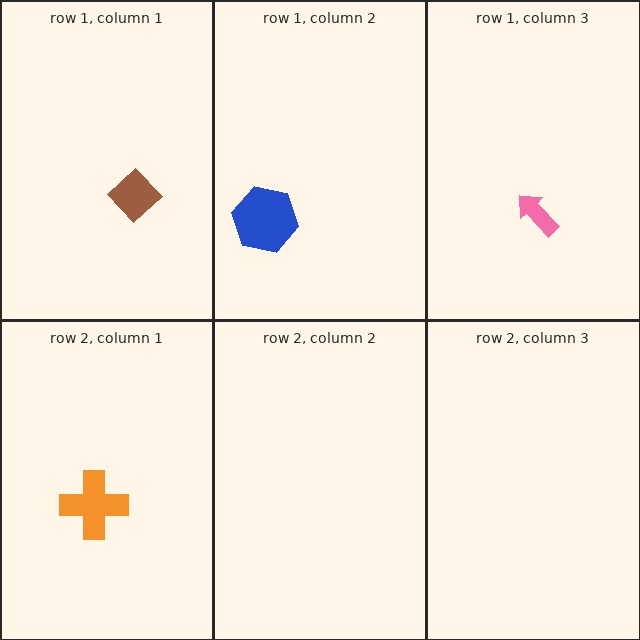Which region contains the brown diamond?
The row 1, column 1 region.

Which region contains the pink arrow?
The row 1, column 3 region.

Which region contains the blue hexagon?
The row 1, column 2 region.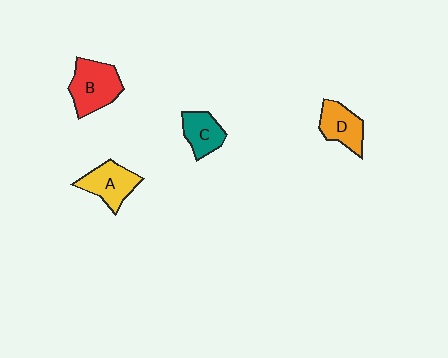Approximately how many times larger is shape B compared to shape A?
Approximately 1.2 times.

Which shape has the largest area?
Shape B (red).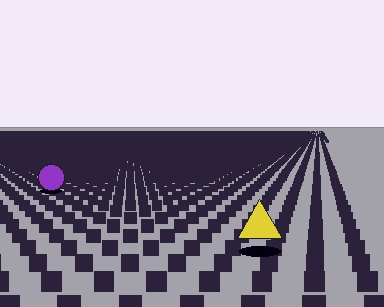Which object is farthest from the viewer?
The purple circle is farthest from the viewer. It appears smaller and the ground texture around it is denser.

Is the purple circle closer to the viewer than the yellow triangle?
No. The yellow triangle is closer — you can tell from the texture gradient: the ground texture is coarser near it.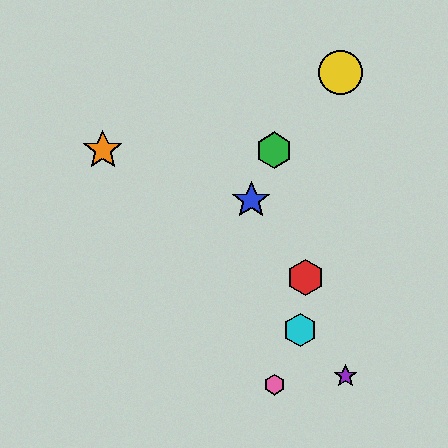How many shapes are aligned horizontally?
2 shapes (the green hexagon, the orange star) are aligned horizontally.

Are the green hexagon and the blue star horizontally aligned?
No, the green hexagon is at y≈150 and the blue star is at y≈200.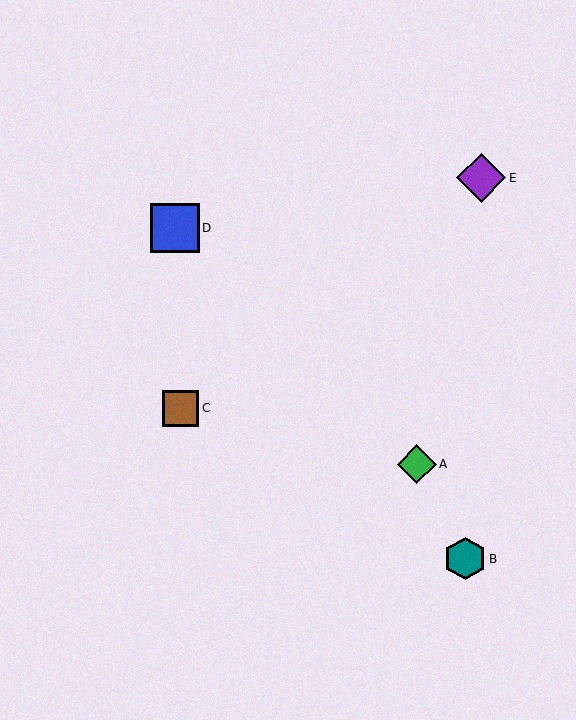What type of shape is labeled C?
Shape C is a brown square.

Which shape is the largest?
The blue square (labeled D) is the largest.